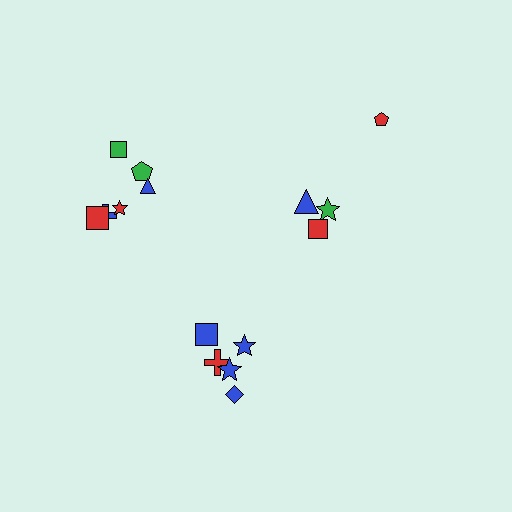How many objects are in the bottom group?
There are 5 objects.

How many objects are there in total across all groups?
There are 15 objects.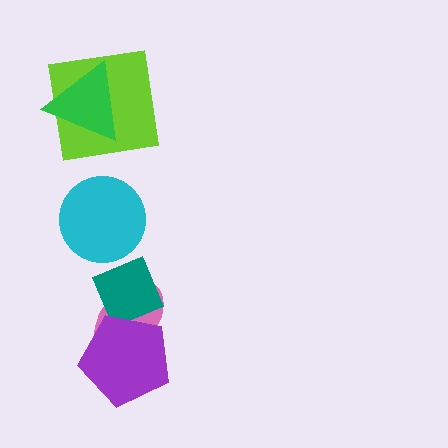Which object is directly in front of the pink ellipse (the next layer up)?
The teal square is directly in front of the pink ellipse.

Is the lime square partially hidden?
Yes, it is partially covered by another shape.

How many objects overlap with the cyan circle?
0 objects overlap with the cyan circle.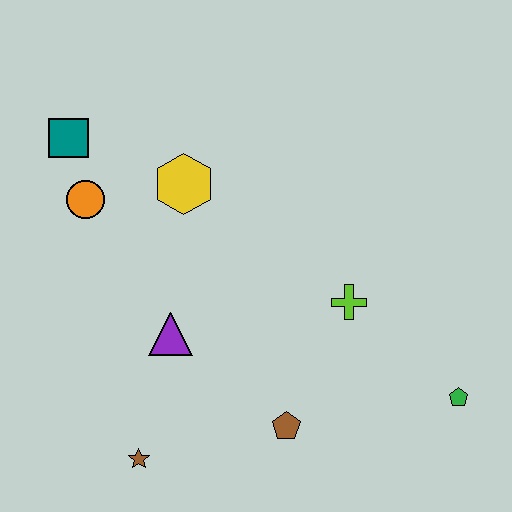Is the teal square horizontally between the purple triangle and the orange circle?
No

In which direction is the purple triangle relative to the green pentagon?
The purple triangle is to the left of the green pentagon.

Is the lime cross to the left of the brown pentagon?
No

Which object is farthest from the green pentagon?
The teal square is farthest from the green pentagon.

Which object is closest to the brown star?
The purple triangle is closest to the brown star.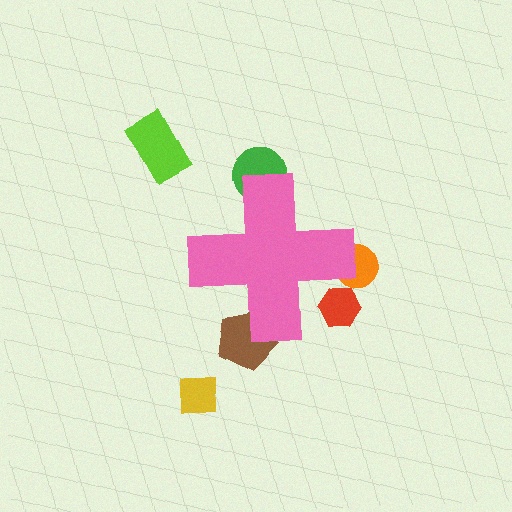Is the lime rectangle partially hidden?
No, the lime rectangle is fully visible.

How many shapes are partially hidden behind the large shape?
4 shapes are partially hidden.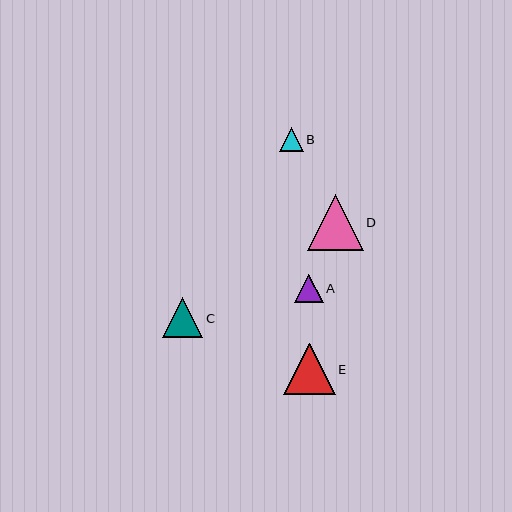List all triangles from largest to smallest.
From largest to smallest: D, E, C, A, B.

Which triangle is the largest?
Triangle D is the largest with a size of approximately 55 pixels.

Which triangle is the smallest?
Triangle B is the smallest with a size of approximately 23 pixels.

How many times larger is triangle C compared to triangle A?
Triangle C is approximately 1.4 times the size of triangle A.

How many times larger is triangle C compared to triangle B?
Triangle C is approximately 1.7 times the size of triangle B.